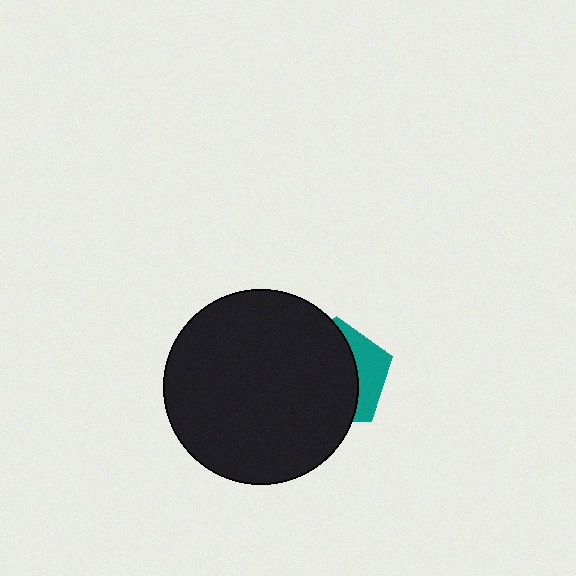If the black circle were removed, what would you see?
You would see the complete teal pentagon.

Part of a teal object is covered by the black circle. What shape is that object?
It is a pentagon.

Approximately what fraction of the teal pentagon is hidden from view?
Roughly 70% of the teal pentagon is hidden behind the black circle.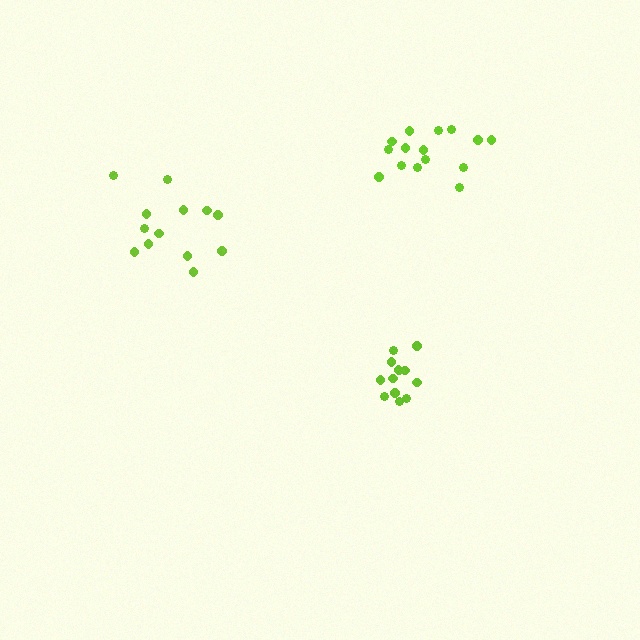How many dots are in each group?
Group 1: 15 dots, Group 2: 13 dots, Group 3: 13 dots (41 total).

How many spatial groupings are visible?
There are 3 spatial groupings.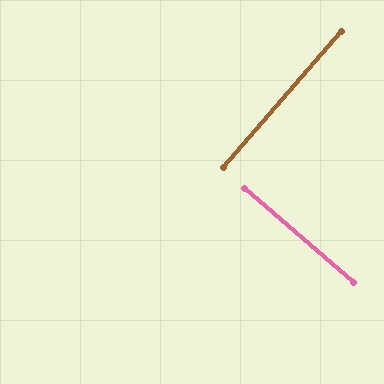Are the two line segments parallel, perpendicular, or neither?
Perpendicular — they meet at approximately 90°.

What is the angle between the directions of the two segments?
Approximately 90 degrees.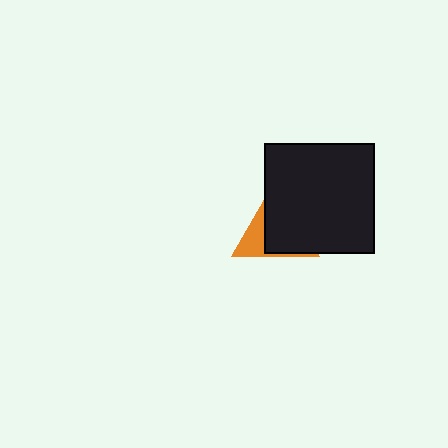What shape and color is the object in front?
The object in front is a black square.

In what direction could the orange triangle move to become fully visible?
The orange triangle could move left. That would shift it out from behind the black square entirely.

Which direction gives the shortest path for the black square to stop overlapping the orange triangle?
Moving right gives the shortest separation.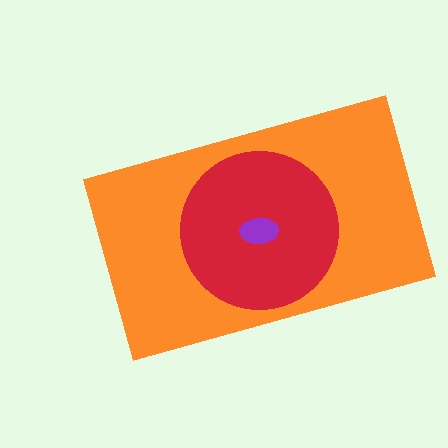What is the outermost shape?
The orange rectangle.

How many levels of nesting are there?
3.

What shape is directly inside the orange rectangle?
The red circle.